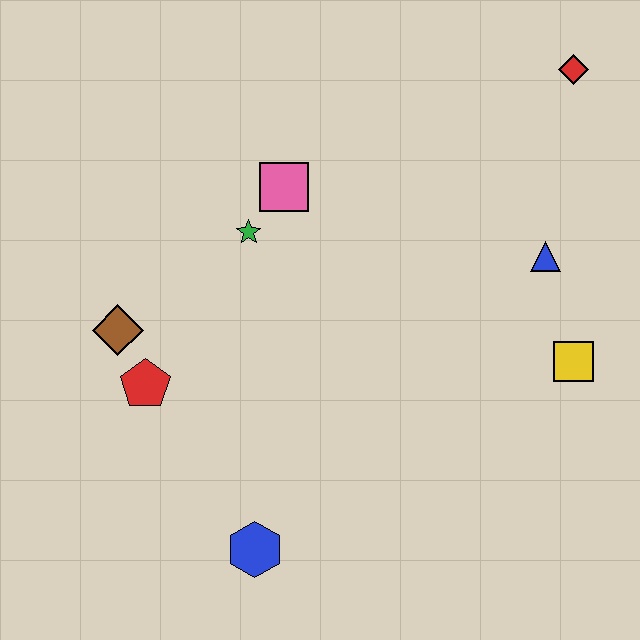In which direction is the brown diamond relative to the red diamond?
The brown diamond is to the left of the red diamond.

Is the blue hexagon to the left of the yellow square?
Yes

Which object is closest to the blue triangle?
The yellow square is closest to the blue triangle.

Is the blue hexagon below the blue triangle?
Yes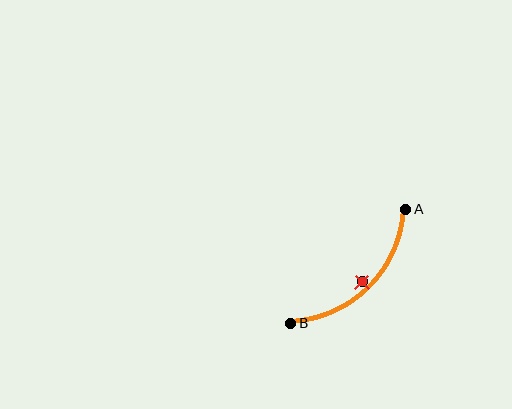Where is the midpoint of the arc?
The arc midpoint is the point on the curve farthest from the straight line joining A and B. It sits below and to the right of that line.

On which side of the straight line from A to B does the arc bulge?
The arc bulges below and to the right of the straight line connecting A and B.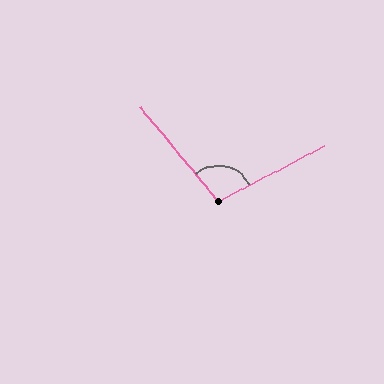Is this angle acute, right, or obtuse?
It is obtuse.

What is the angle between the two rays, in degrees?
Approximately 102 degrees.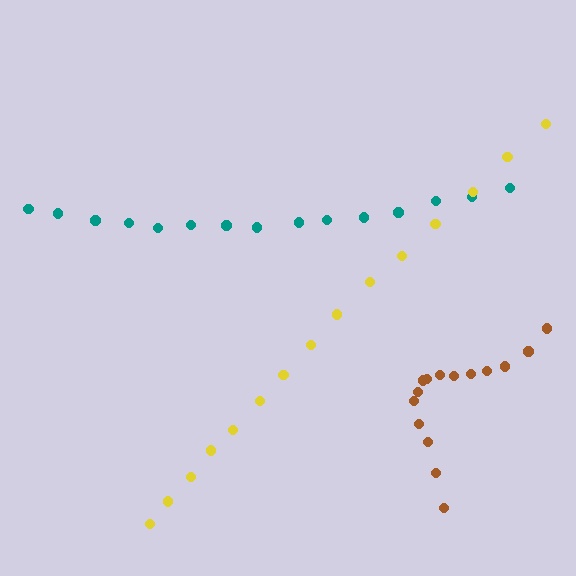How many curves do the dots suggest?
There are 3 distinct paths.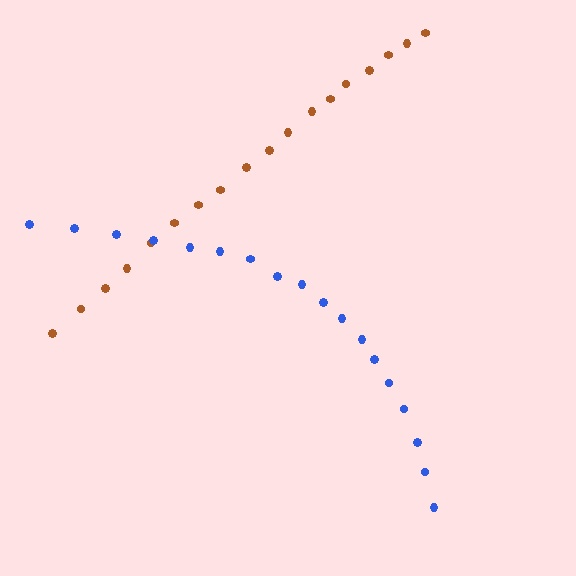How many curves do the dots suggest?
There are 2 distinct paths.